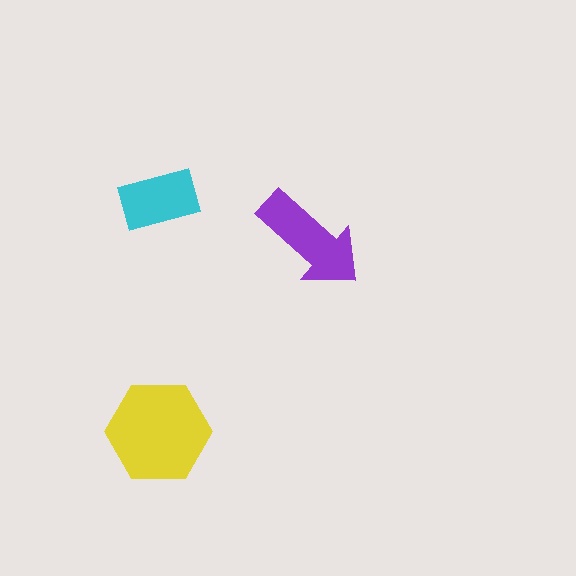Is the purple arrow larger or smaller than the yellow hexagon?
Smaller.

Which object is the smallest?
The cyan rectangle.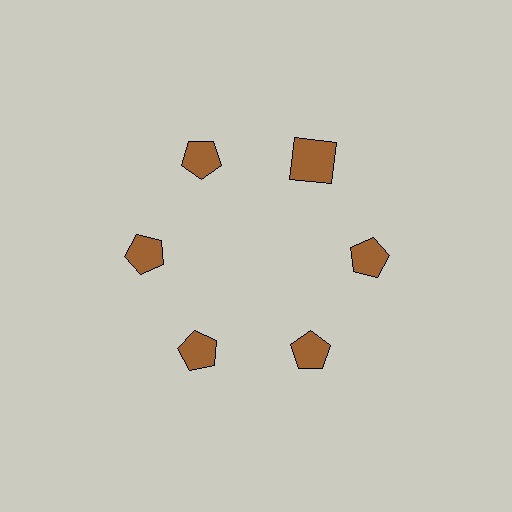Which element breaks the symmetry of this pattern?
The brown square at roughly the 1 o'clock position breaks the symmetry. All other shapes are brown pentagons.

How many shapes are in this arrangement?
There are 6 shapes arranged in a ring pattern.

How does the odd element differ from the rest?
It has a different shape: square instead of pentagon.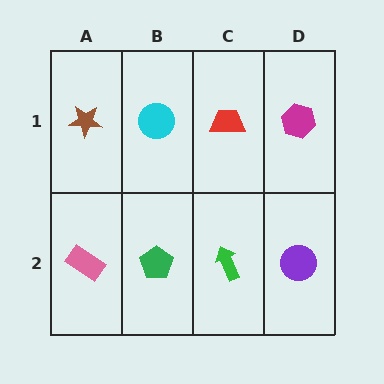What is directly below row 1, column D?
A purple circle.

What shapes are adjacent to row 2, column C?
A red trapezoid (row 1, column C), a green pentagon (row 2, column B), a purple circle (row 2, column D).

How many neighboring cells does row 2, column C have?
3.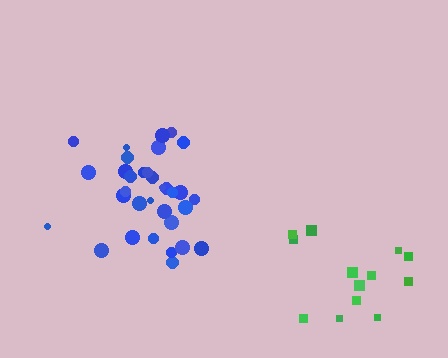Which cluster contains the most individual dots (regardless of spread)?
Blue (33).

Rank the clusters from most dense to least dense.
blue, green.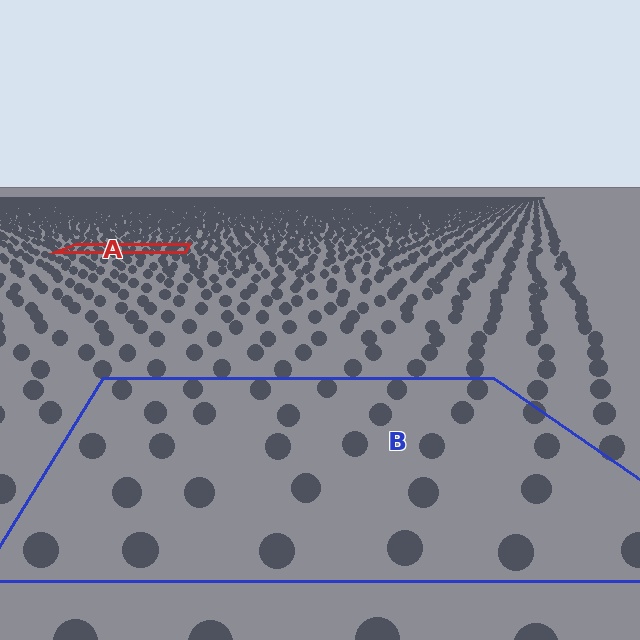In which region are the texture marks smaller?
The texture marks are smaller in region A, because it is farther away.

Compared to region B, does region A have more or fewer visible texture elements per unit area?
Region A has more texture elements per unit area — they are packed more densely because it is farther away.